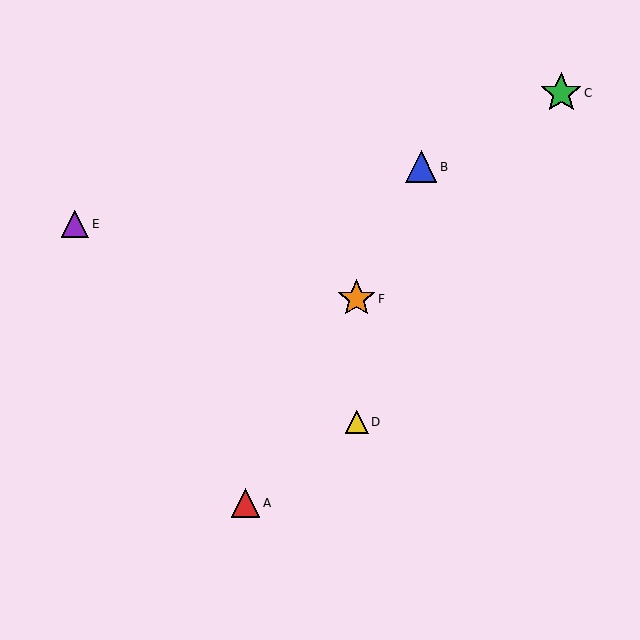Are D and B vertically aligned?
No, D is at x≈357 and B is at x≈421.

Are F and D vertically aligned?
Yes, both are at x≈357.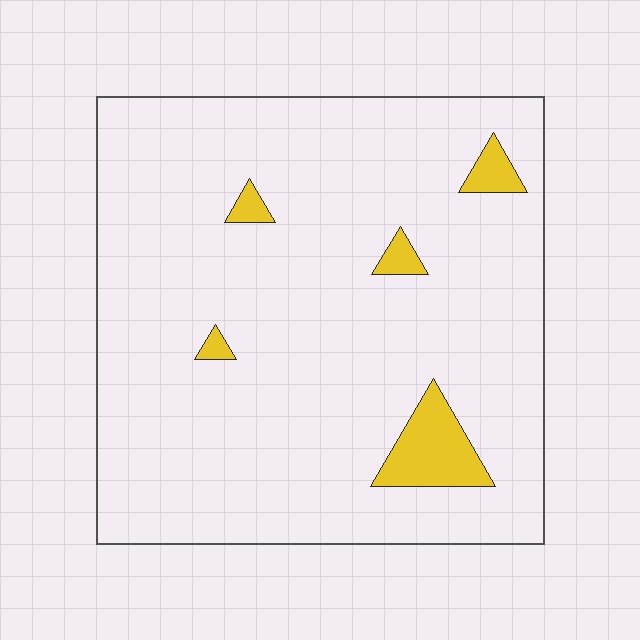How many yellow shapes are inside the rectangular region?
5.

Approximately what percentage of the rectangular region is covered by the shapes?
Approximately 5%.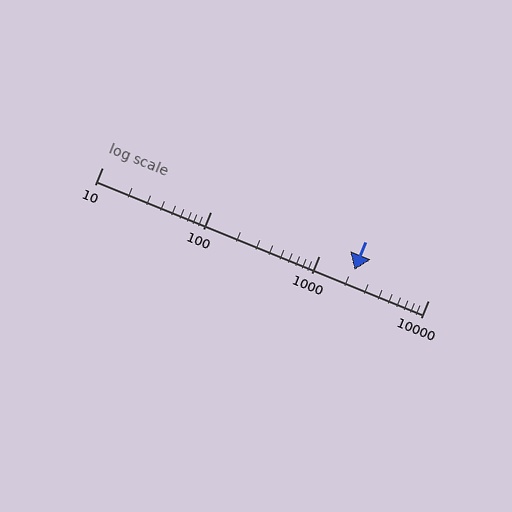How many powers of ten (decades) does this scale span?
The scale spans 3 decades, from 10 to 10000.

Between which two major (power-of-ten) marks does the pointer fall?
The pointer is between 1000 and 10000.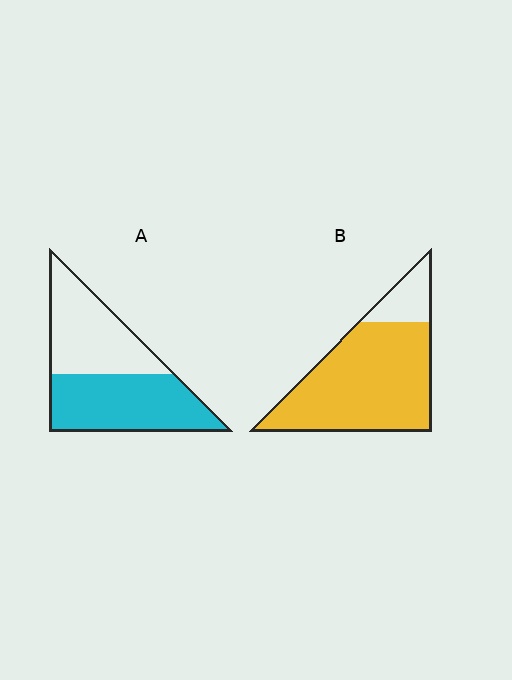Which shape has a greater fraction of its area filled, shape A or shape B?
Shape B.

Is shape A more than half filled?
Roughly half.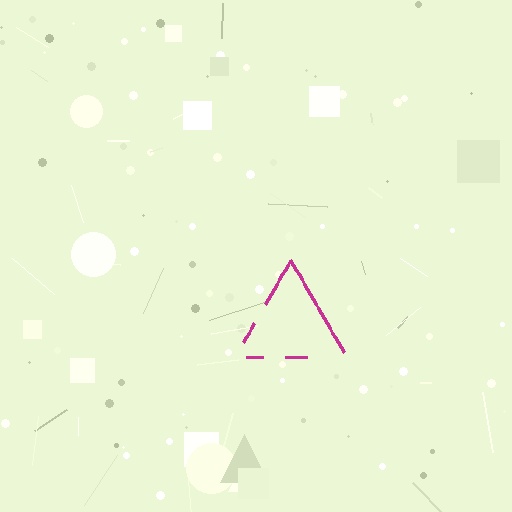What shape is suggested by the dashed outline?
The dashed outline suggests a triangle.